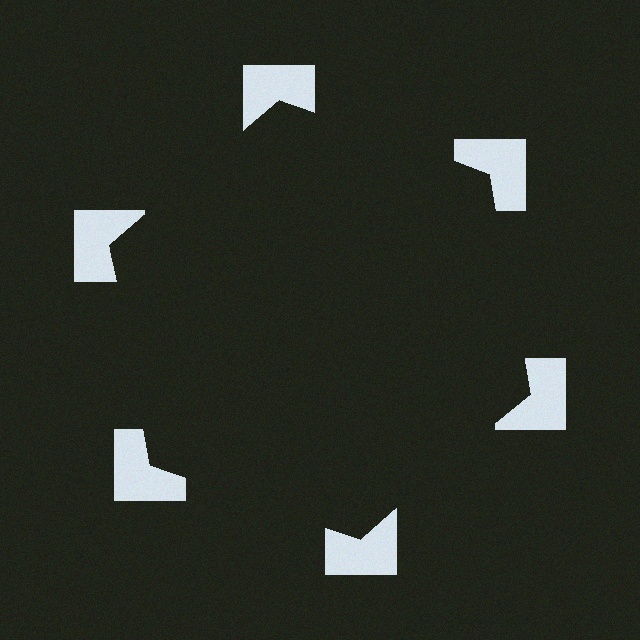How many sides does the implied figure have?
6 sides.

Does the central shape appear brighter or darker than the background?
It typically appears slightly darker than the background, even though no actual brightness change is drawn.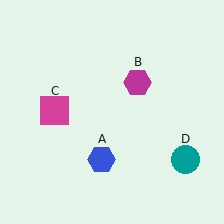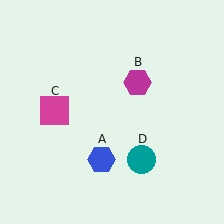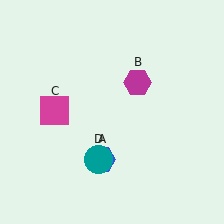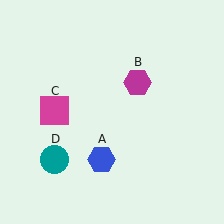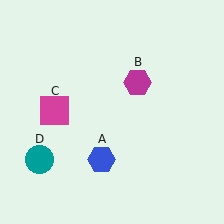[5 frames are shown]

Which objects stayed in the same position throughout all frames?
Blue hexagon (object A) and magenta hexagon (object B) and magenta square (object C) remained stationary.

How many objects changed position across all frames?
1 object changed position: teal circle (object D).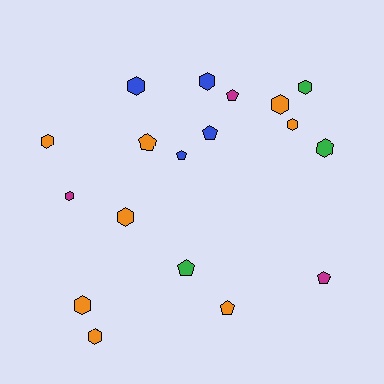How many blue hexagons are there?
There are 2 blue hexagons.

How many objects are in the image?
There are 18 objects.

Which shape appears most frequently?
Hexagon, with 11 objects.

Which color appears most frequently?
Orange, with 8 objects.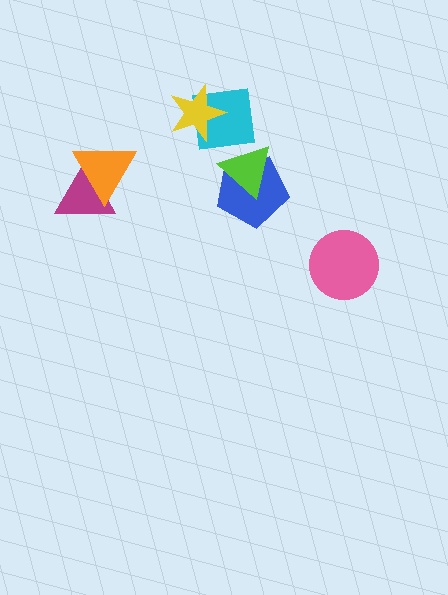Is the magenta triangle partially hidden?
Yes, it is partially covered by another shape.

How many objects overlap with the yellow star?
1 object overlaps with the yellow star.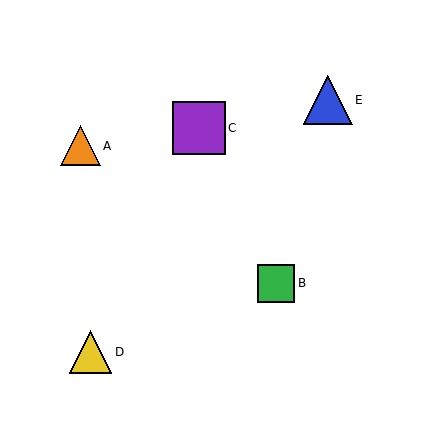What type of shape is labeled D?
Shape D is a yellow triangle.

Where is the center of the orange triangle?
The center of the orange triangle is at (81, 146).